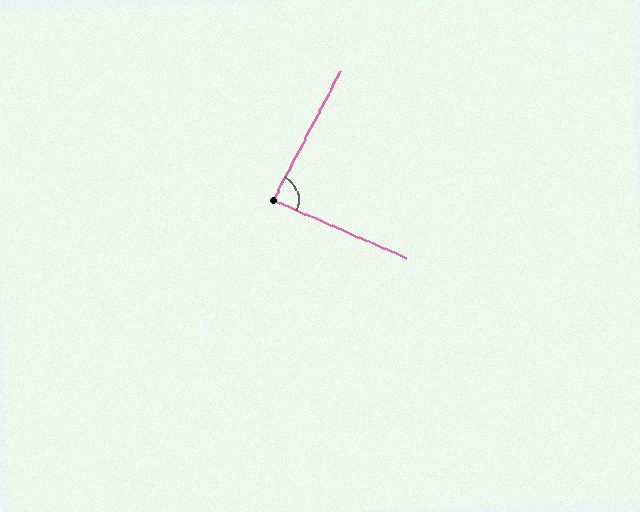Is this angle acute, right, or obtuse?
It is approximately a right angle.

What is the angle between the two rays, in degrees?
Approximately 86 degrees.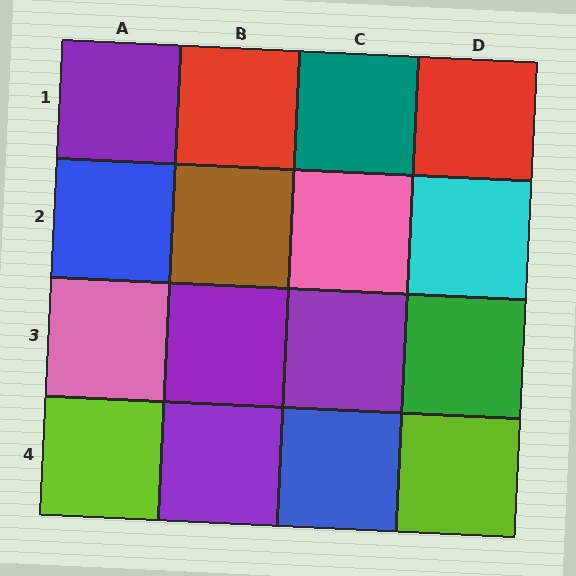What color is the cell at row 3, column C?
Purple.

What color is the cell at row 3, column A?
Pink.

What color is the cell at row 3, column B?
Purple.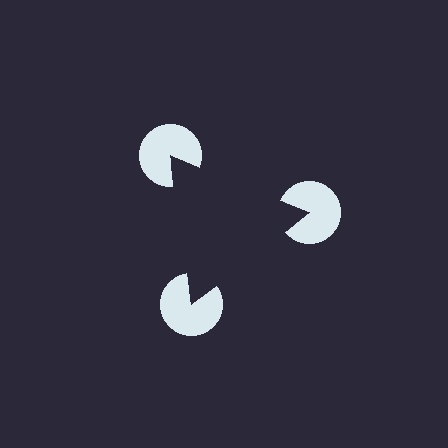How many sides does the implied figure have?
3 sides.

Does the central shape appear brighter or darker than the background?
It typically appears slightly darker than the background, even though no actual brightness change is drawn.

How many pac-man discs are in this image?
There are 3 — one at each vertex of the illusory triangle.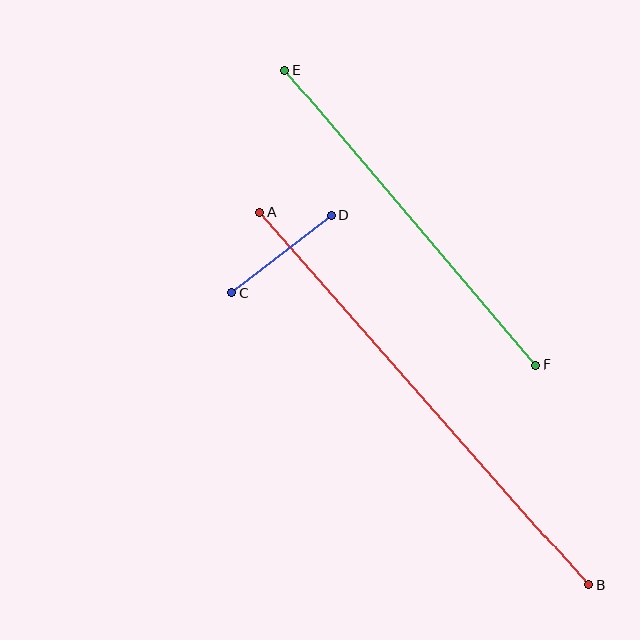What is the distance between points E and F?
The distance is approximately 387 pixels.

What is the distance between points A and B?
The distance is approximately 497 pixels.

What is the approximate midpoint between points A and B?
The midpoint is at approximately (424, 399) pixels.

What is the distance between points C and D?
The distance is approximately 126 pixels.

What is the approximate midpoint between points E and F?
The midpoint is at approximately (411, 217) pixels.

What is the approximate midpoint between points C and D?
The midpoint is at approximately (281, 254) pixels.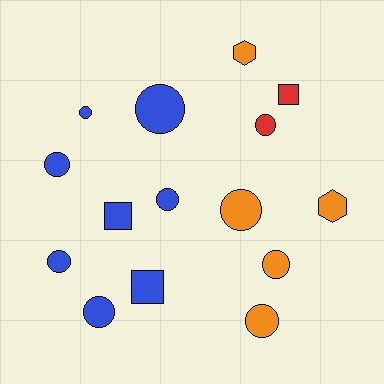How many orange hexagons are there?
There are 2 orange hexagons.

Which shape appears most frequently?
Circle, with 10 objects.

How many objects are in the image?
There are 15 objects.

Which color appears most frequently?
Blue, with 8 objects.